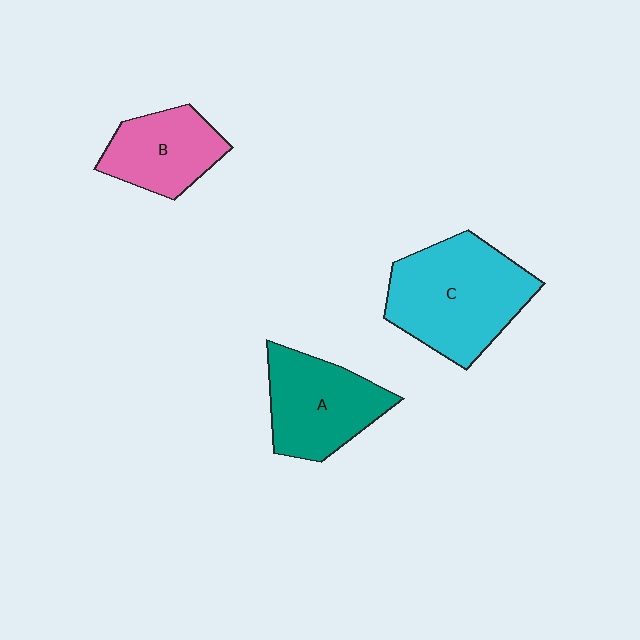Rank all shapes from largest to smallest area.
From largest to smallest: C (cyan), A (teal), B (pink).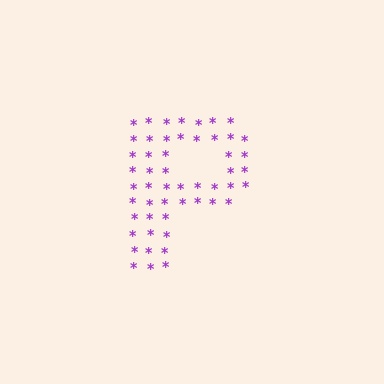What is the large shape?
The large shape is the letter P.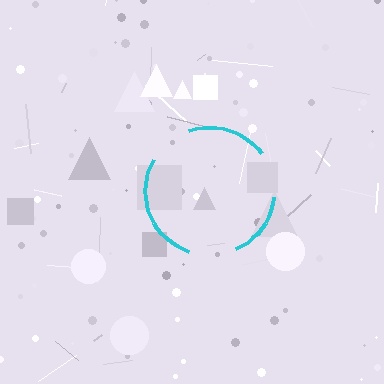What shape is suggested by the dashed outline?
The dashed outline suggests a circle.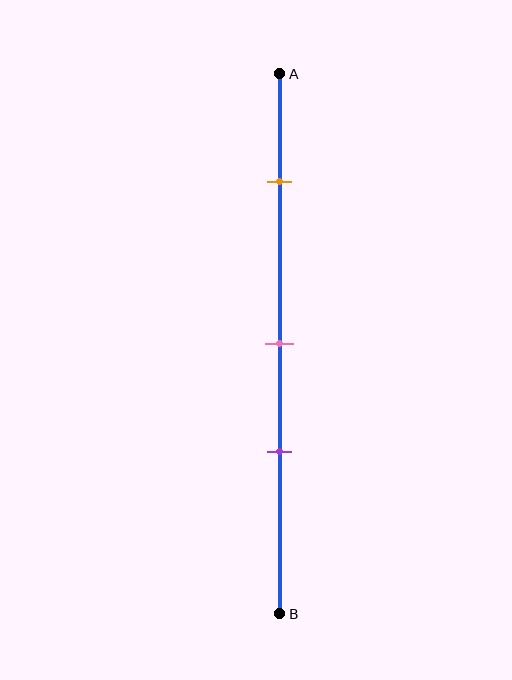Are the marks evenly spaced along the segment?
No, the marks are not evenly spaced.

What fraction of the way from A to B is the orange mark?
The orange mark is approximately 20% (0.2) of the way from A to B.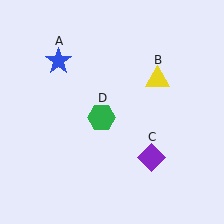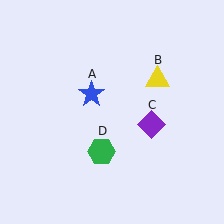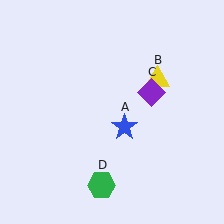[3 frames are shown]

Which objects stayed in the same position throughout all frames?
Yellow triangle (object B) remained stationary.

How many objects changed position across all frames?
3 objects changed position: blue star (object A), purple diamond (object C), green hexagon (object D).